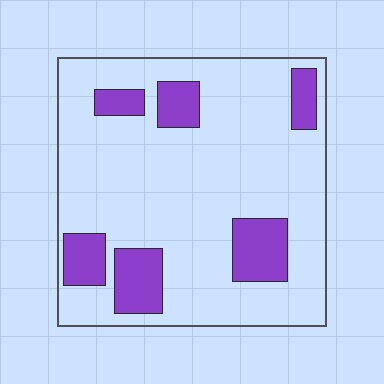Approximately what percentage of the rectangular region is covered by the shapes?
Approximately 20%.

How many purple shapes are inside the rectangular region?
6.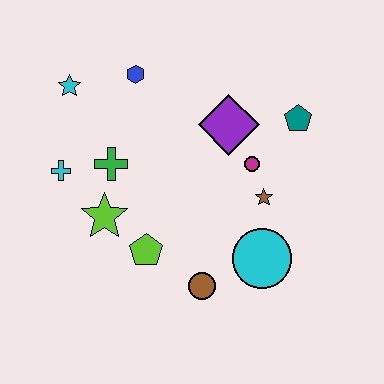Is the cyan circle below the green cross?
Yes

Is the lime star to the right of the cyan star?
Yes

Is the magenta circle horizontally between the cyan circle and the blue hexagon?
Yes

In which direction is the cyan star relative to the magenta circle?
The cyan star is to the left of the magenta circle.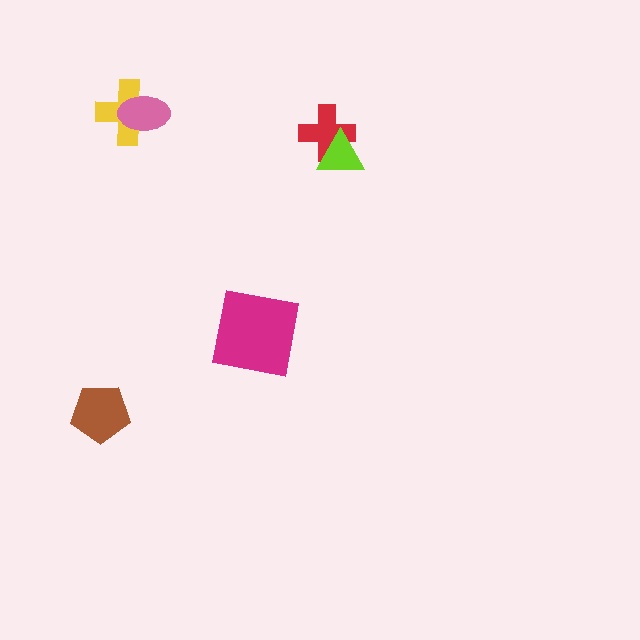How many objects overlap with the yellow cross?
1 object overlaps with the yellow cross.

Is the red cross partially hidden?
Yes, it is partially covered by another shape.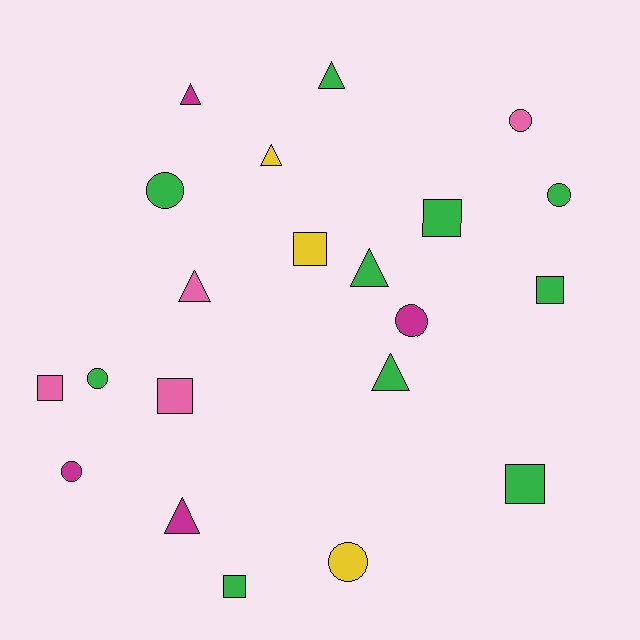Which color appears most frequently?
Green, with 10 objects.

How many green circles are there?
There are 3 green circles.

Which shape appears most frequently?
Circle, with 7 objects.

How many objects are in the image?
There are 21 objects.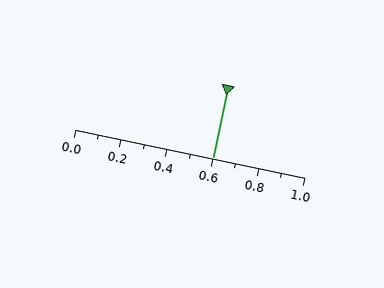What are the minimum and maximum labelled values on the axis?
The axis runs from 0.0 to 1.0.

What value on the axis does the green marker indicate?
The marker indicates approximately 0.6.